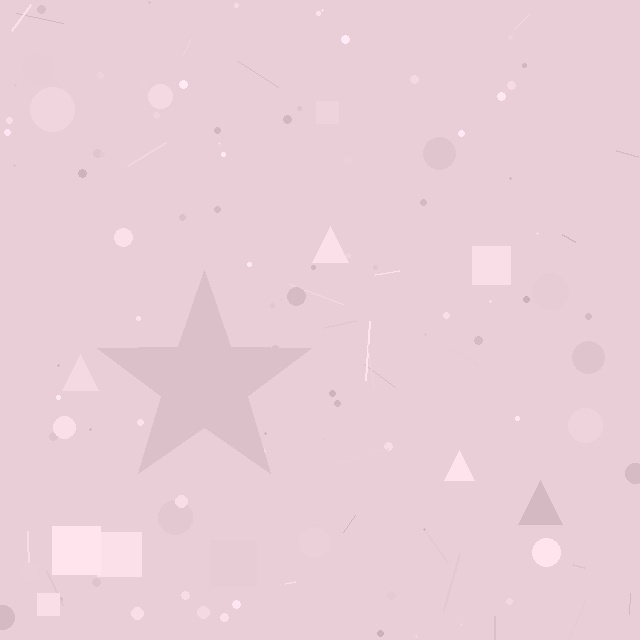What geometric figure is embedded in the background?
A star is embedded in the background.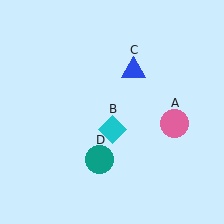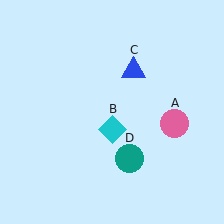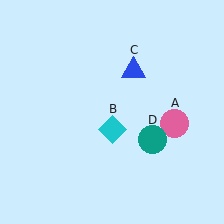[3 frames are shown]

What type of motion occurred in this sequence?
The teal circle (object D) rotated counterclockwise around the center of the scene.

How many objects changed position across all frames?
1 object changed position: teal circle (object D).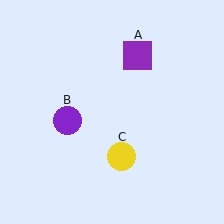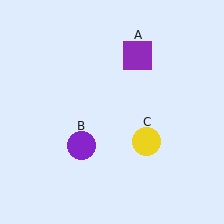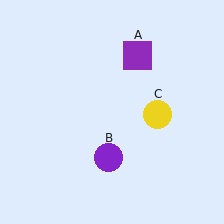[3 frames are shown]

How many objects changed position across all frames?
2 objects changed position: purple circle (object B), yellow circle (object C).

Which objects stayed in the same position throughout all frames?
Purple square (object A) remained stationary.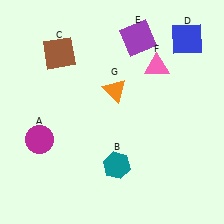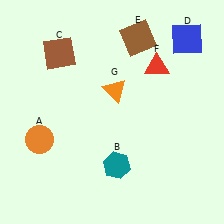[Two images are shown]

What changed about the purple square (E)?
In Image 1, E is purple. In Image 2, it changed to brown.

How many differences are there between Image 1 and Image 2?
There are 3 differences between the two images.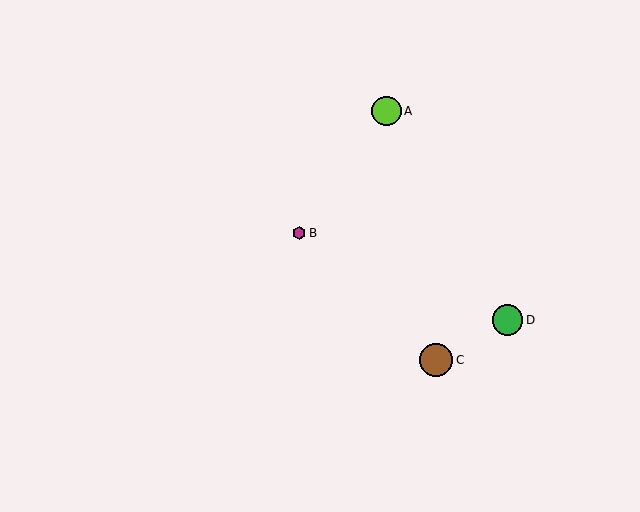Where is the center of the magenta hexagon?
The center of the magenta hexagon is at (299, 233).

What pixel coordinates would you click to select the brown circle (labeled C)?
Click at (436, 360) to select the brown circle C.